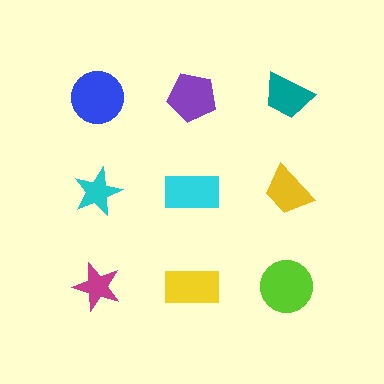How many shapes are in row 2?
3 shapes.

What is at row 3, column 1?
A magenta star.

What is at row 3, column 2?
A yellow rectangle.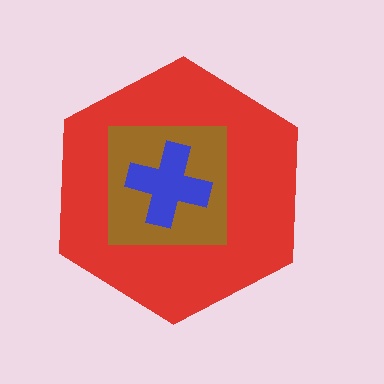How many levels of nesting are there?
3.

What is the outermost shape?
The red hexagon.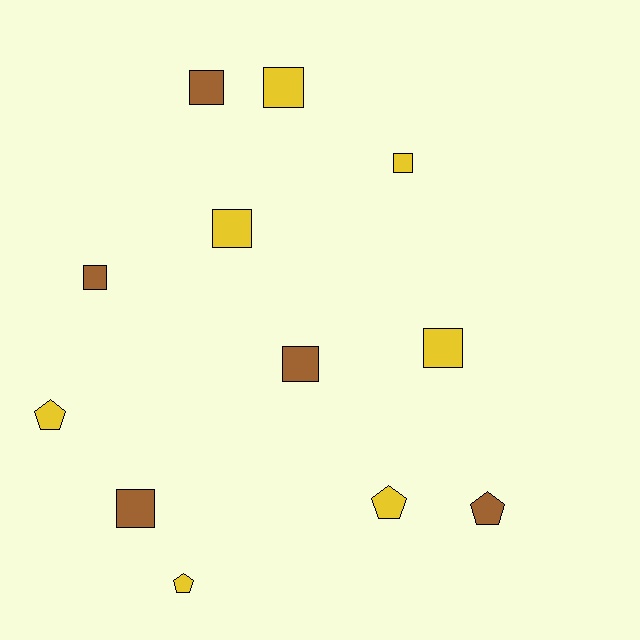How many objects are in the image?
There are 12 objects.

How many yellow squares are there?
There are 4 yellow squares.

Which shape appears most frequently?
Square, with 8 objects.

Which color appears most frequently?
Yellow, with 7 objects.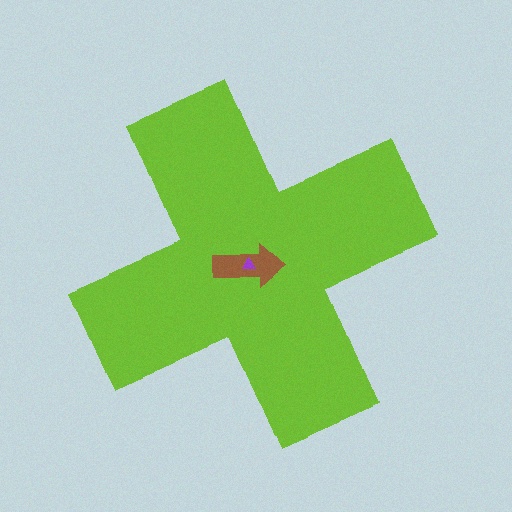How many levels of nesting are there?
3.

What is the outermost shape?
The lime cross.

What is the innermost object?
The purple triangle.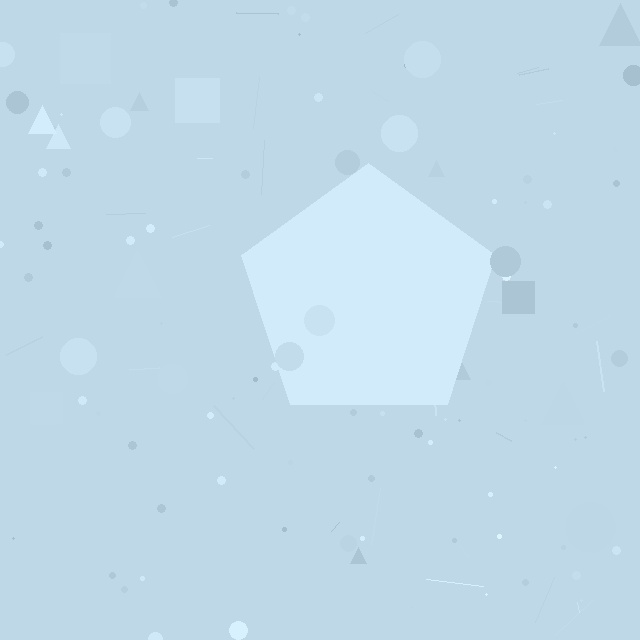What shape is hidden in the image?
A pentagon is hidden in the image.